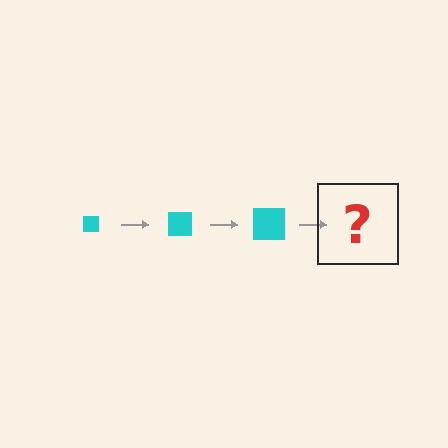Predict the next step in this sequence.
The next step is a cyan square, larger than the previous one.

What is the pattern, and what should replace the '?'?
The pattern is that the square gets progressively larger each step. The '?' should be a cyan square, larger than the previous one.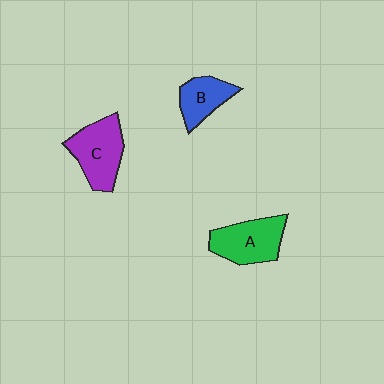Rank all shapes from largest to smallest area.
From largest to smallest: C (purple), A (green), B (blue).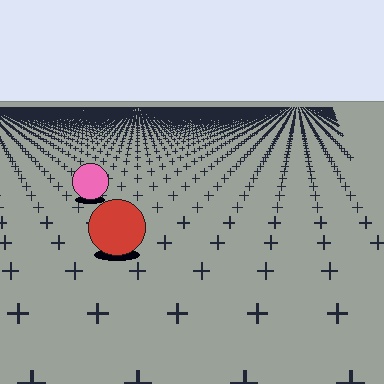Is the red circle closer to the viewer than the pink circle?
Yes. The red circle is closer — you can tell from the texture gradient: the ground texture is coarser near it.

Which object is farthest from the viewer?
The pink circle is farthest from the viewer. It appears smaller and the ground texture around it is denser.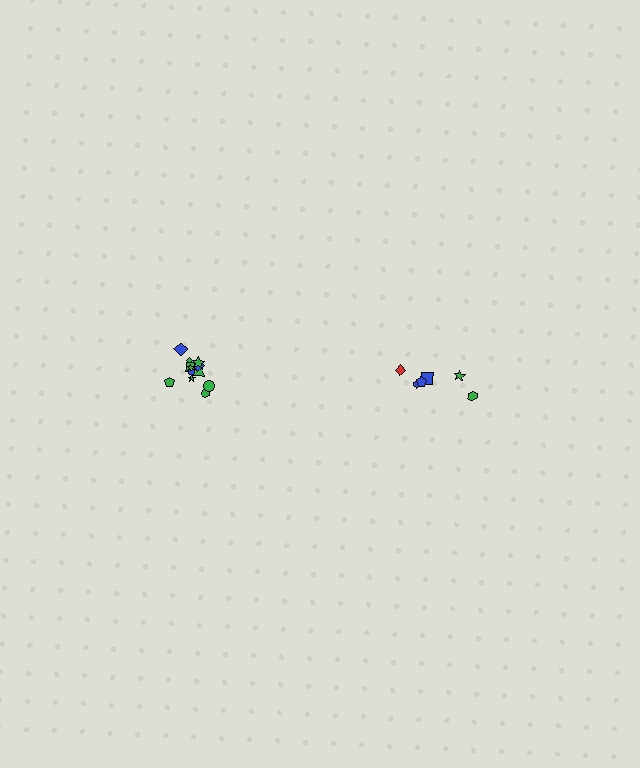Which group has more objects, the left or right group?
The left group.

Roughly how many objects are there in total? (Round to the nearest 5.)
Roughly 20 objects in total.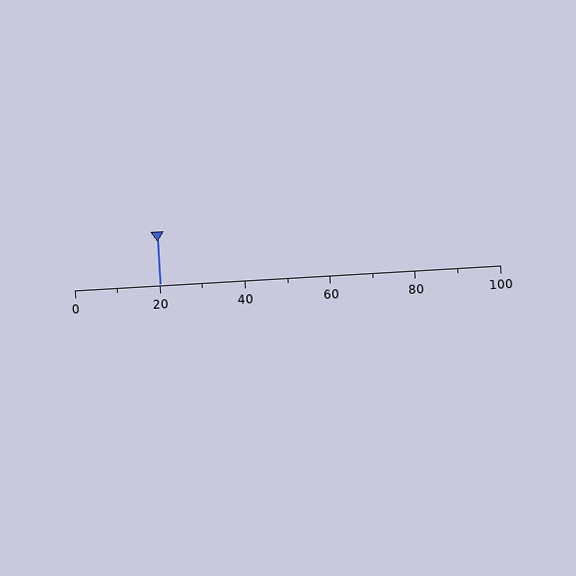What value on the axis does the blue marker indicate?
The marker indicates approximately 20.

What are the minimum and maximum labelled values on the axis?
The axis runs from 0 to 100.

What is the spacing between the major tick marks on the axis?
The major ticks are spaced 20 apart.